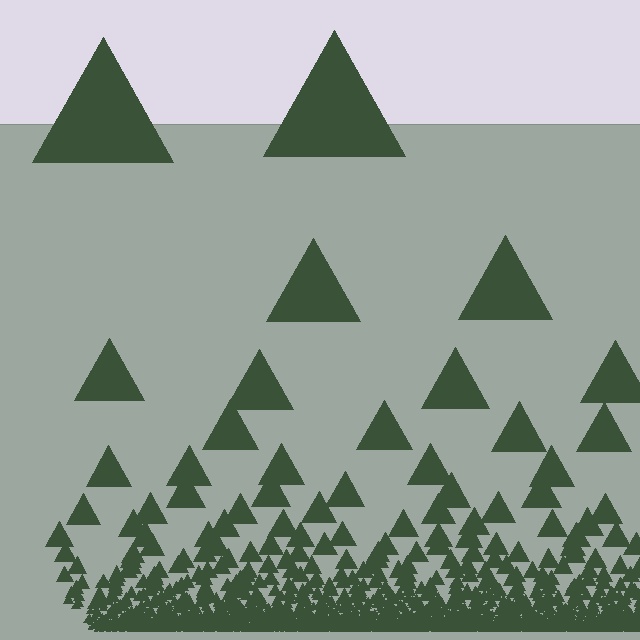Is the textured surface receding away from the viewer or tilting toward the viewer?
The surface appears to tilt toward the viewer. Texture elements get larger and sparser toward the top.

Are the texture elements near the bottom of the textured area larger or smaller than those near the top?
Smaller. The gradient is inverted — elements near the bottom are smaller and denser.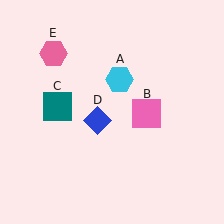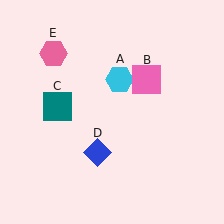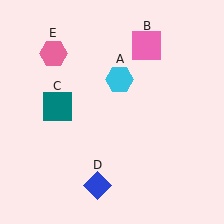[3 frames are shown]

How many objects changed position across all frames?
2 objects changed position: pink square (object B), blue diamond (object D).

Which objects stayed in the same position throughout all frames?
Cyan hexagon (object A) and teal square (object C) and pink hexagon (object E) remained stationary.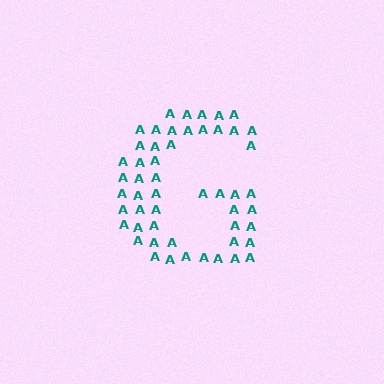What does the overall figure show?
The overall figure shows the letter G.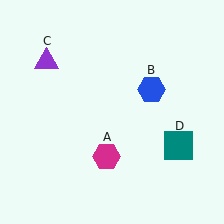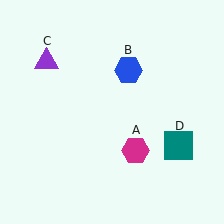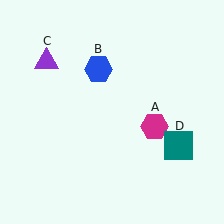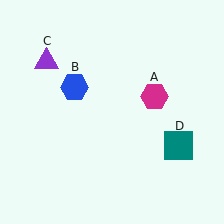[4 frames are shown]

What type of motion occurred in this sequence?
The magenta hexagon (object A), blue hexagon (object B) rotated counterclockwise around the center of the scene.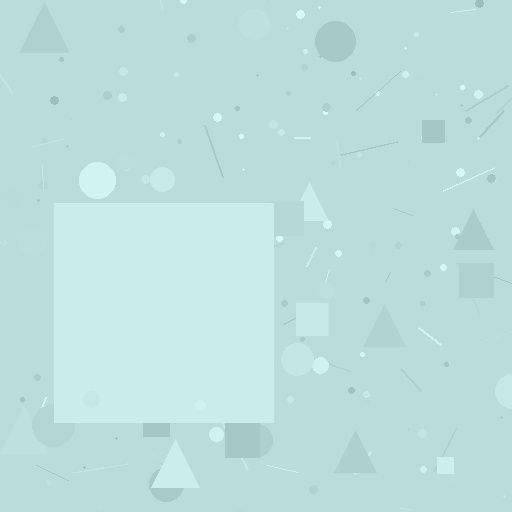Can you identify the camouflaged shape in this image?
The camouflaged shape is a square.